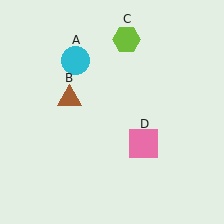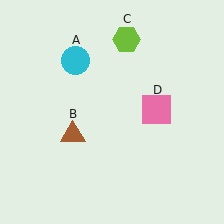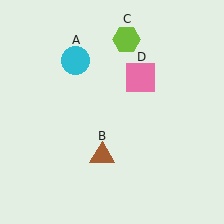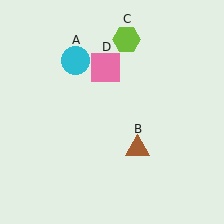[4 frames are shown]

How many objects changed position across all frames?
2 objects changed position: brown triangle (object B), pink square (object D).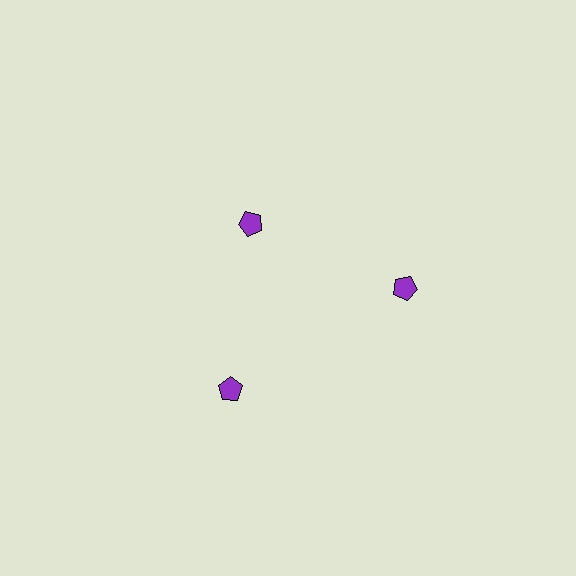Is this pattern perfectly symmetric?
No. The 3 purple pentagons are arranged in a ring, but one element near the 11 o'clock position is pulled inward toward the center, breaking the 3-fold rotational symmetry.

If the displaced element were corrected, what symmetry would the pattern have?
It would have 3-fold rotational symmetry — the pattern would map onto itself every 120 degrees.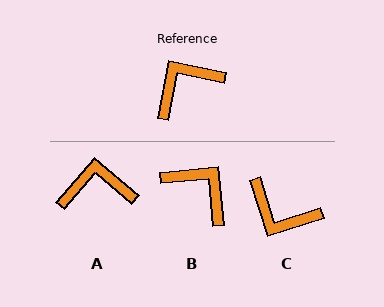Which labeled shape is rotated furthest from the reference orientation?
C, about 119 degrees away.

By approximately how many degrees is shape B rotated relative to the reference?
Approximately 73 degrees clockwise.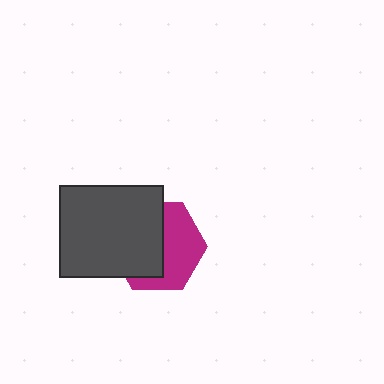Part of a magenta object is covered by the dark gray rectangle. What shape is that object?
It is a hexagon.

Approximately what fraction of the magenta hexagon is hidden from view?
Roughly 52% of the magenta hexagon is hidden behind the dark gray rectangle.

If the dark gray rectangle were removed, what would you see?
You would see the complete magenta hexagon.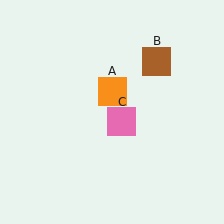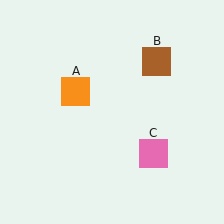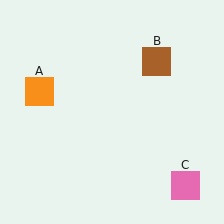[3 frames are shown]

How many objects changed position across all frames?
2 objects changed position: orange square (object A), pink square (object C).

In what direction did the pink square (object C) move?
The pink square (object C) moved down and to the right.